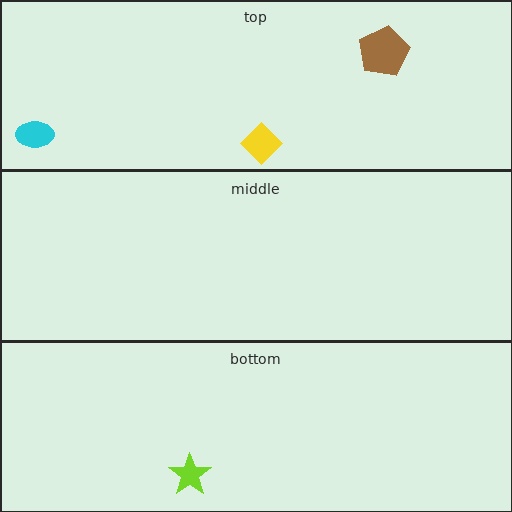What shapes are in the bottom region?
The lime star.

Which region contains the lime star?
The bottom region.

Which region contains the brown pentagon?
The top region.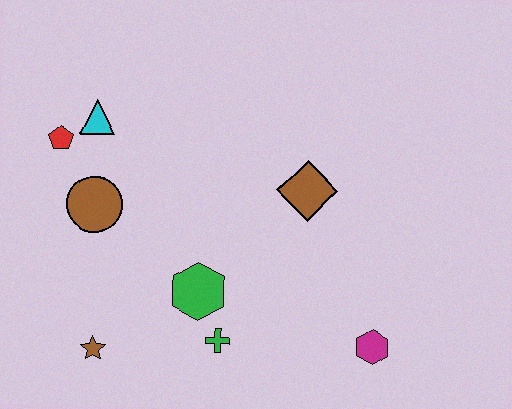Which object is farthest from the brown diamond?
The brown star is farthest from the brown diamond.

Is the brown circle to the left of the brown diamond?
Yes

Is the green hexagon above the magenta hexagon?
Yes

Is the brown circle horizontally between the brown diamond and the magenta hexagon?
No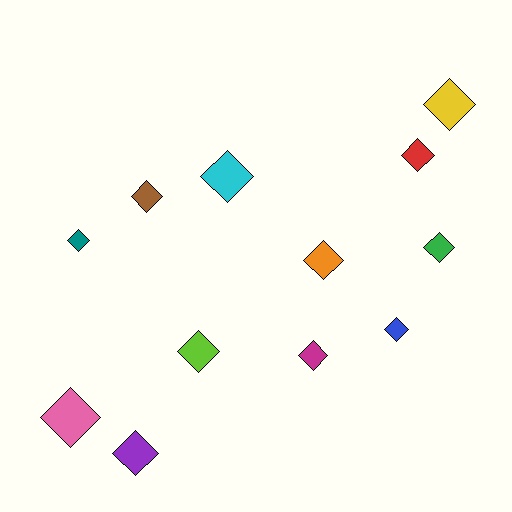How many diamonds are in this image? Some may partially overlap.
There are 12 diamonds.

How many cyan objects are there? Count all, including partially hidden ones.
There is 1 cyan object.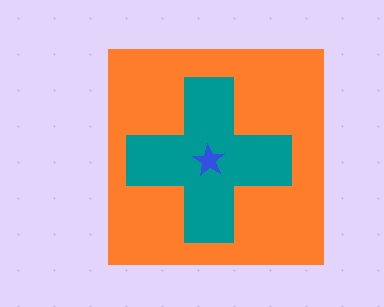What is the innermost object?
The blue star.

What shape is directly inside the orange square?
The teal cross.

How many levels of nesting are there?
3.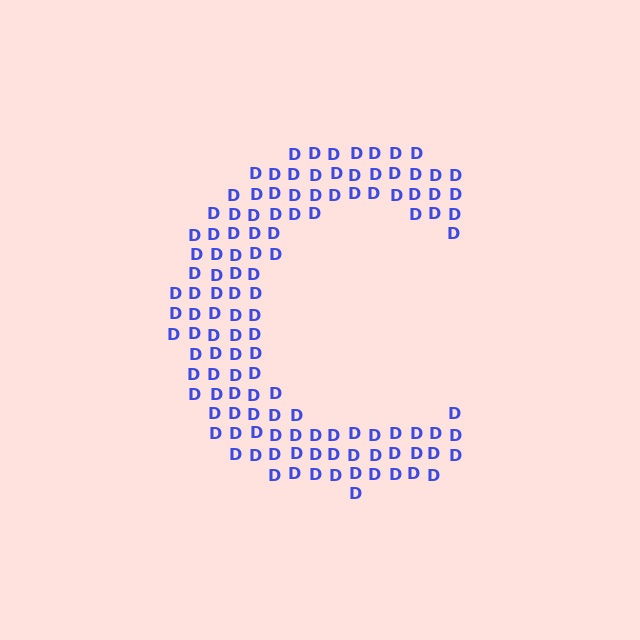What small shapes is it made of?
It is made of small letter D's.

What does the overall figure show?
The overall figure shows the letter C.